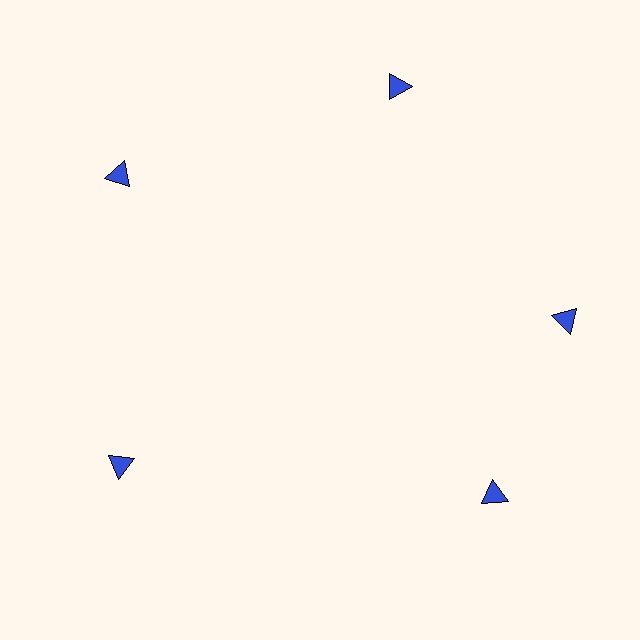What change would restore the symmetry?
The symmetry would be restored by rotating it back into even spacing with its neighbors so that all 5 triangles sit at equal angles and equal distance from the center.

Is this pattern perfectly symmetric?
No. The 5 blue triangles are arranged in a ring, but one element near the 5 o'clock position is rotated out of alignment along the ring, breaking the 5-fold rotational symmetry.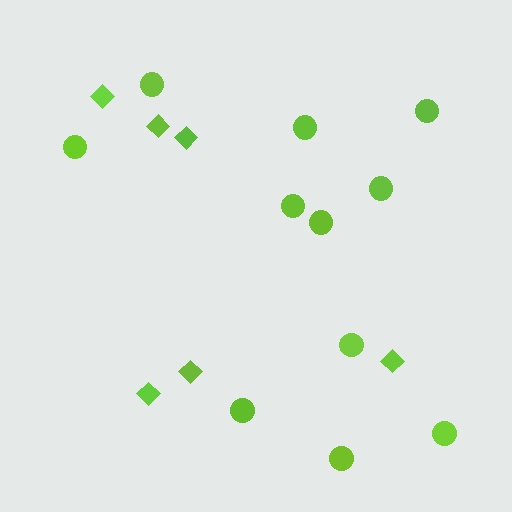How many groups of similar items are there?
There are 2 groups: one group of circles (11) and one group of diamonds (6).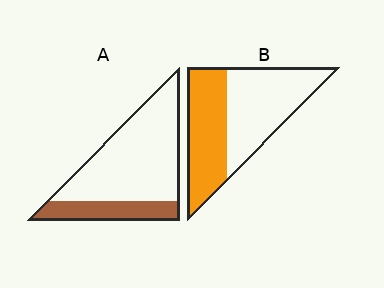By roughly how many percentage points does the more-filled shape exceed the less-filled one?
By roughly 20 percentage points (B over A).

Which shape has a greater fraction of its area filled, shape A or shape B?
Shape B.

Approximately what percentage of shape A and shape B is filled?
A is approximately 25% and B is approximately 45%.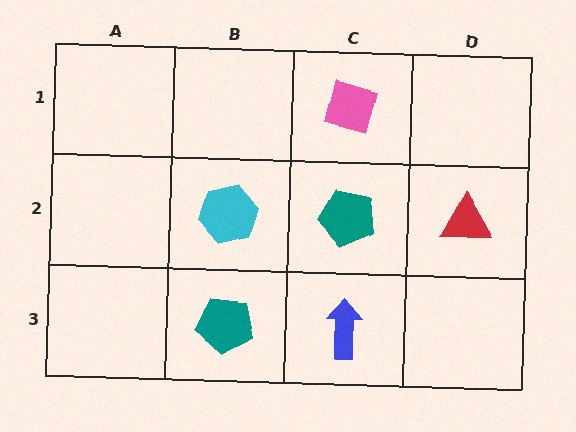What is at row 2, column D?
A red triangle.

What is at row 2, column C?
A teal pentagon.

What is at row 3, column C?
A blue arrow.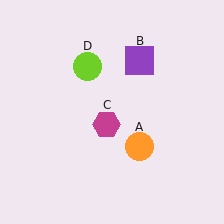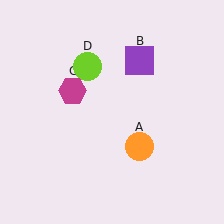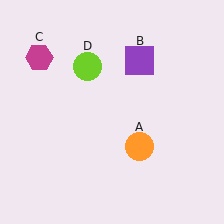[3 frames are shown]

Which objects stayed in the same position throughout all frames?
Orange circle (object A) and purple square (object B) and lime circle (object D) remained stationary.